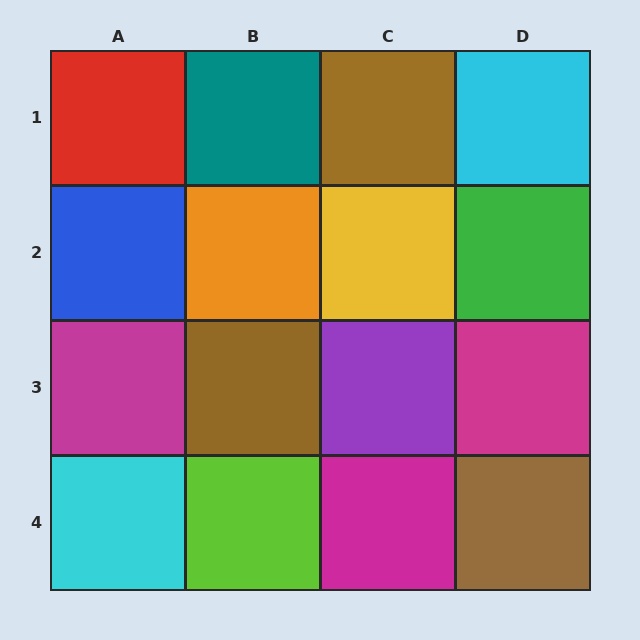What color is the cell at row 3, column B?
Brown.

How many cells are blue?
1 cell is blue.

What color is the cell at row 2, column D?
Green.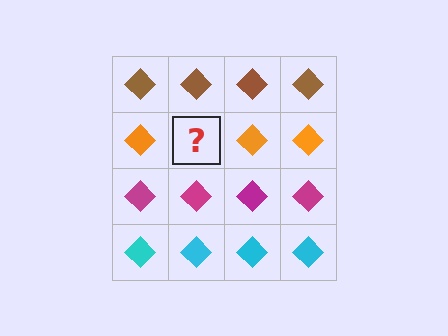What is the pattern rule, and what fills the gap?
The rule is that each row has a consistent color. The gap should be filled with an orange diamond.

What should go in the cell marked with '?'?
The missing cell should contain an orange diamond.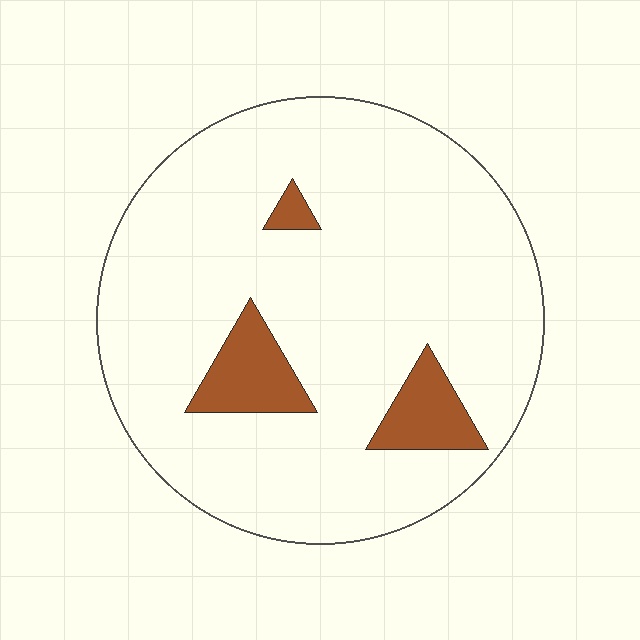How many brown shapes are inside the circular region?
3.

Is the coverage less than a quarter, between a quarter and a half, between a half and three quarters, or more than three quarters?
Less than a quarter.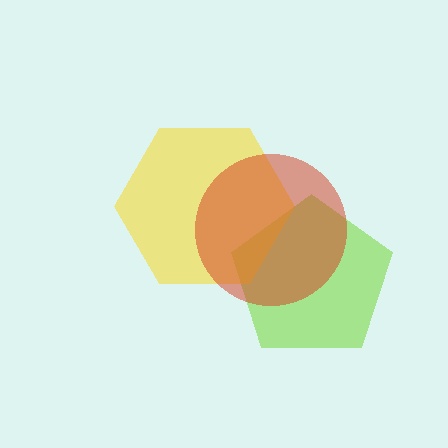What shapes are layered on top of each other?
The layered shapes are: a lime pentagon, a yellow hexagon, a red circle.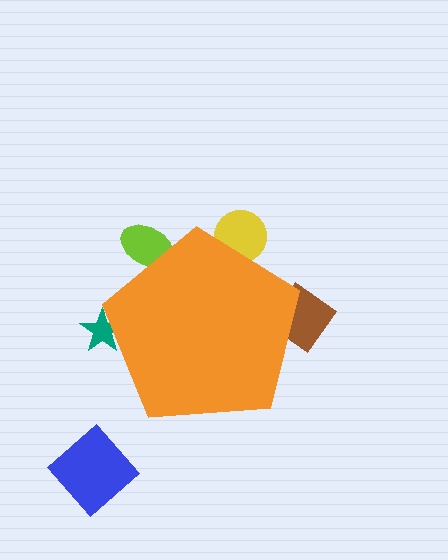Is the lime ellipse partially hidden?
Yes, the lime ellipse is partially hidden behind the orange pentagon.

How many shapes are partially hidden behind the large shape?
4 shapes are partially hidden.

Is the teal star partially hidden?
Yes, the teal star is partially hidden behind the orange pentagon.